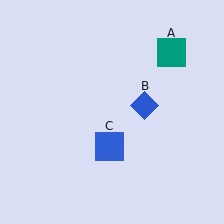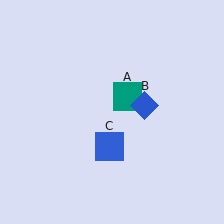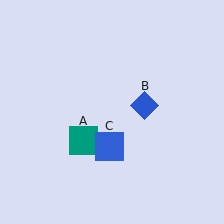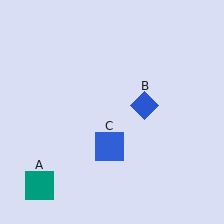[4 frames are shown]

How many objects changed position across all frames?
1 object changed position: teal square (object A).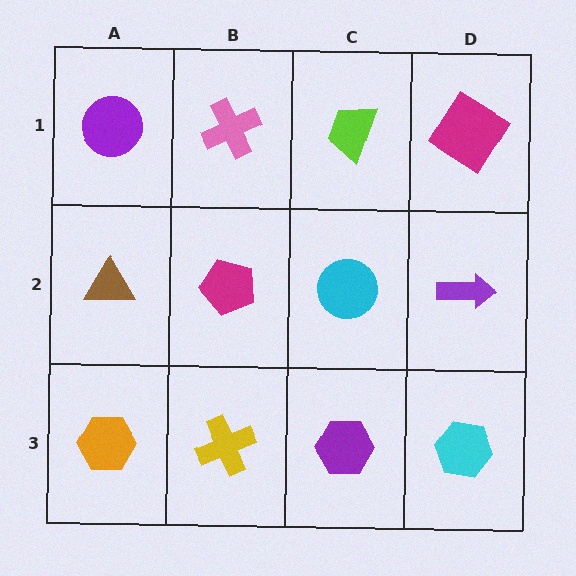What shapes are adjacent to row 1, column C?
A cyan circle (row 2, column C), a pink cross (row 1, column B), a magenta diamond (row 1, column D).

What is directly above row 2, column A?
A purple circle.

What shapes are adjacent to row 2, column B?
A pink cross (row 1, column B), a yellow cross (row 3, column B), a brown triangle (row 2, column A), a cyan circle (row 2, column C).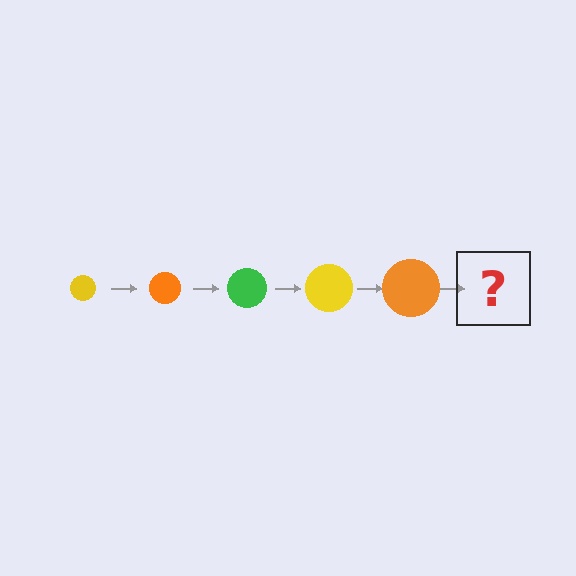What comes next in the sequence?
The next element should be a green circle, larger than the previous one.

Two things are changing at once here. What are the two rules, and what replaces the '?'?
The two rules are that the circle grows larger each step and the color cycles through yellow, orange, and green. The '?' should be a green circle, larger than the previous one.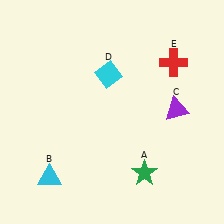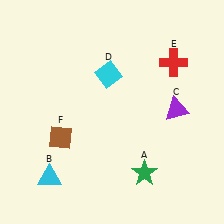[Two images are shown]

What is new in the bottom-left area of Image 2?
A brown diamond (F) was added in the bottom-left area of Image 2.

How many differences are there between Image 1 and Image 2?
There is 1 difference between the two images.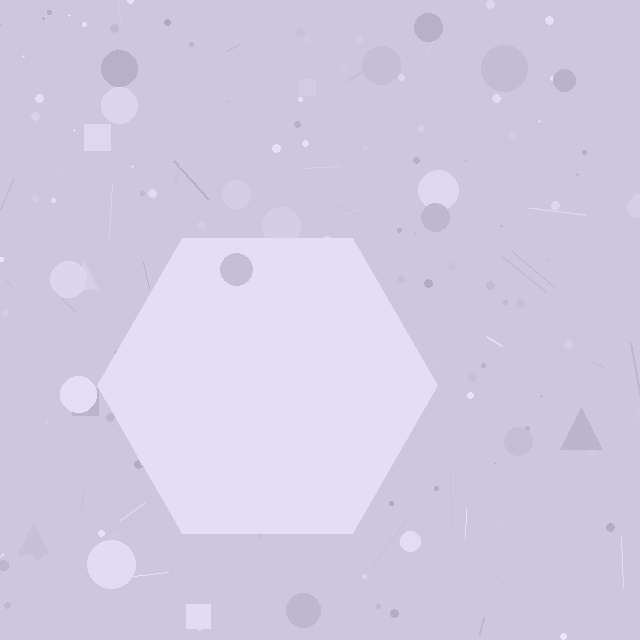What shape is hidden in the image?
A hexagon is hidden in the image.